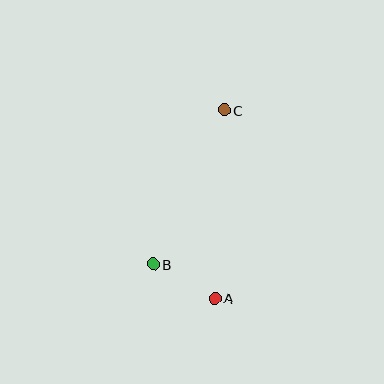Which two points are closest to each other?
Points A and B are closest to each other.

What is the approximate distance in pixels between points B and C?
The distance between B and C is approximately 170 pixels.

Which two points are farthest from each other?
Points A and C are farthest from each other.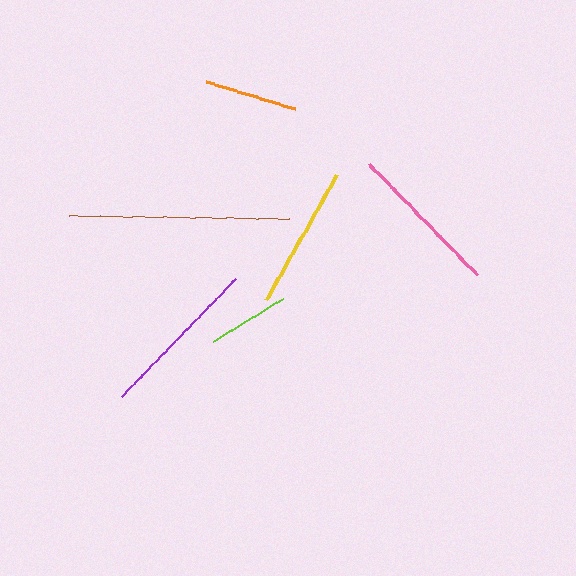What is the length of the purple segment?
The purple segment is approximately 164 pixels long.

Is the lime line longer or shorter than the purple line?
The purple line is longer than the lime line.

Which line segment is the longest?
The brown line is the longest at approximately 221 pixels.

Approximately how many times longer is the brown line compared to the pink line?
The brown line is approximately 1.4 times the length of the pink line.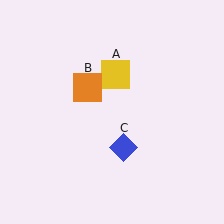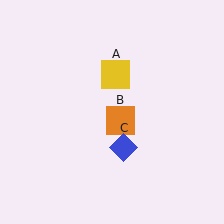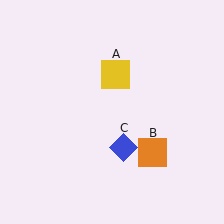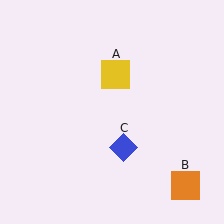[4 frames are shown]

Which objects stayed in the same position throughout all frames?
Yellow square (object A) and blue diamond (object C) remained stationary.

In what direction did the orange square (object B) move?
The orange square (object B) moved down and to the right.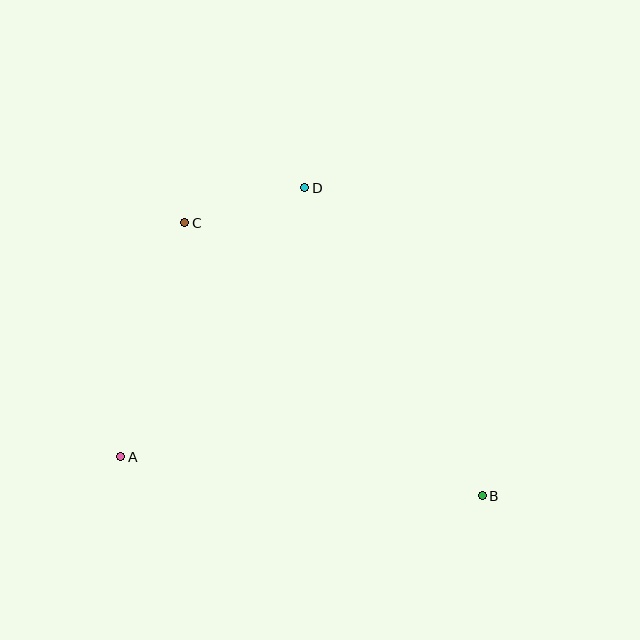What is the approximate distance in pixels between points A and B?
The distance between A and B is approximately 364 pixels.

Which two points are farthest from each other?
Points B and C are farthest from each other.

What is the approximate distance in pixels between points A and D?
The distance between A and D is approximately 326 pixels.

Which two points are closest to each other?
Points C and D are closest to each other.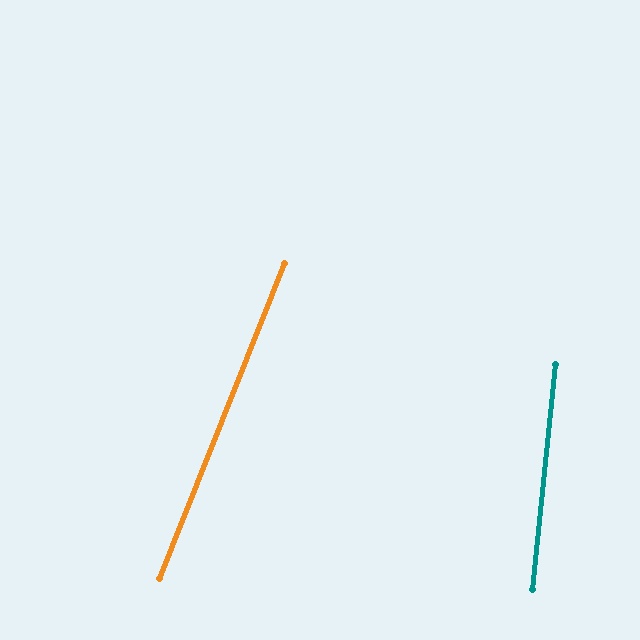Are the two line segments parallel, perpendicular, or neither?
Neither parallel nor perpendicular — they differ by about 16°.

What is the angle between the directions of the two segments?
Approximately 16 degrees.